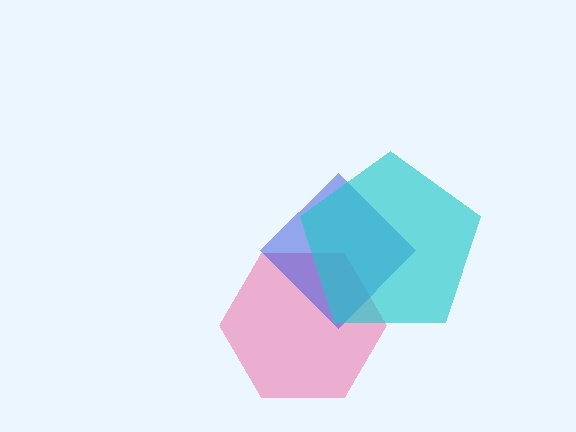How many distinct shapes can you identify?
There are 3 distinct shapes: a pink hexagon, a blue diamond, a cyan pentagon.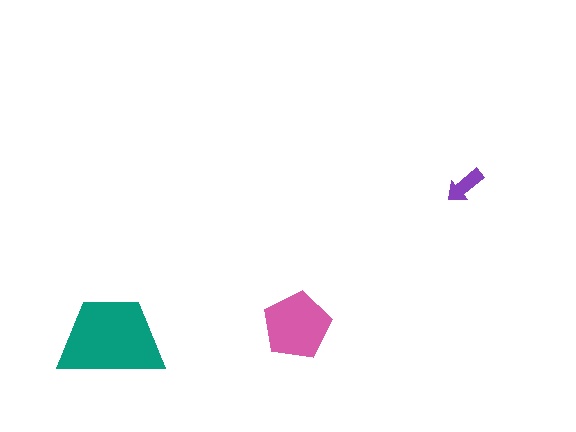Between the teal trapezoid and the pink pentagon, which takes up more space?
The teal trapezoid.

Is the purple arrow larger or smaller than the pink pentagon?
Smaller.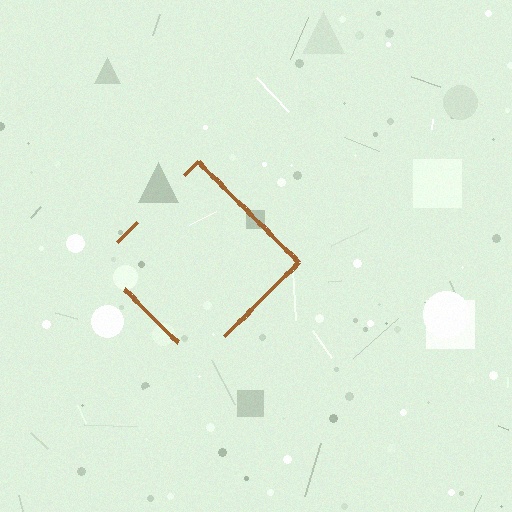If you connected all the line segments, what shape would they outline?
They would outline a diamond.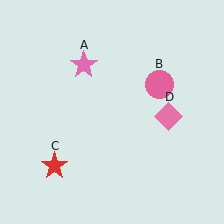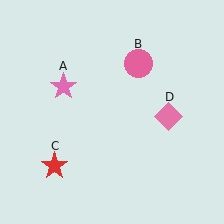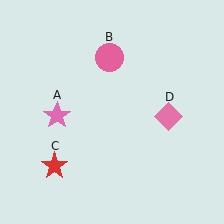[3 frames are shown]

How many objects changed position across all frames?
2 objects changed position: pink star (object A), pink circle (object B).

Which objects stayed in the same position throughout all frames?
Red star (object C) and pink diamond (object D) remained stationary.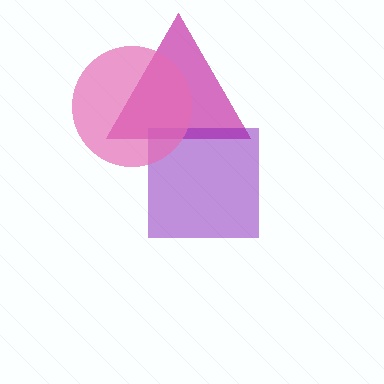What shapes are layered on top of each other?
The layered shapes are: a magenta triangle, a purple square, a pink circle.